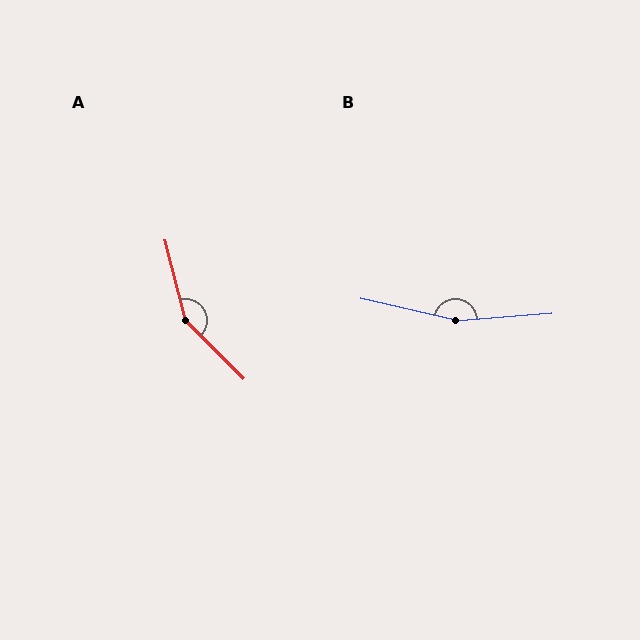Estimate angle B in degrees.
Approximately 163 degrees.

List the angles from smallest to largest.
A (149°), B (163°).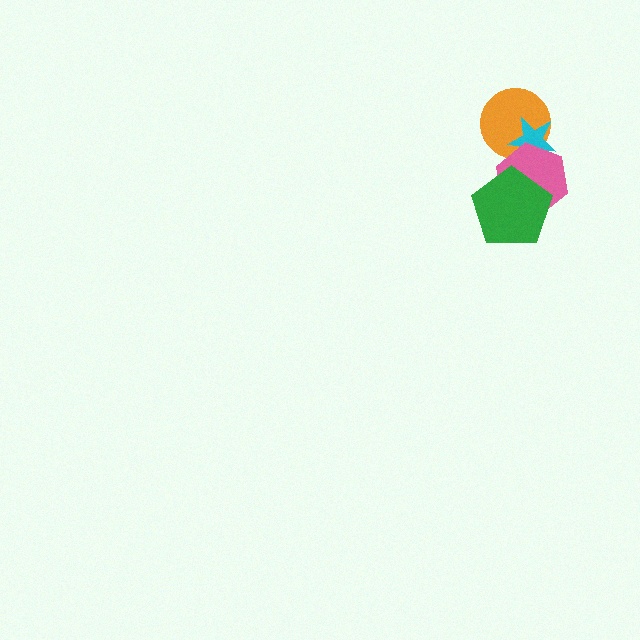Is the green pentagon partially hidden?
No, no other shape covers it.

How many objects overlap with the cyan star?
2 objects overlap with the cyan star.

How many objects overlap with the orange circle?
2 objects overlap with the orange circle.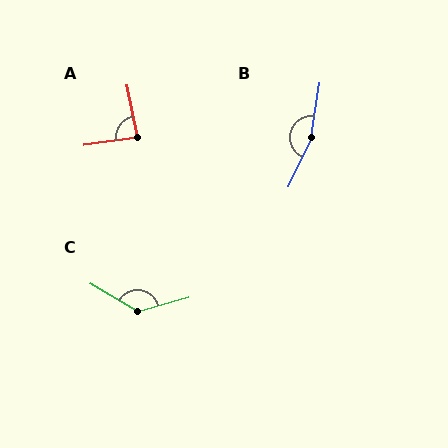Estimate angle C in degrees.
Approximately 134 degrees.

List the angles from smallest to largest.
A (86°), C (134°), B (163°).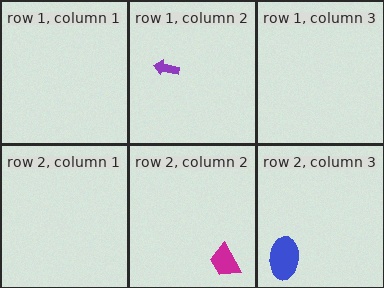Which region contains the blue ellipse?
The row 2, column 3 region.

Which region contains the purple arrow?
The row 1, column 2 region.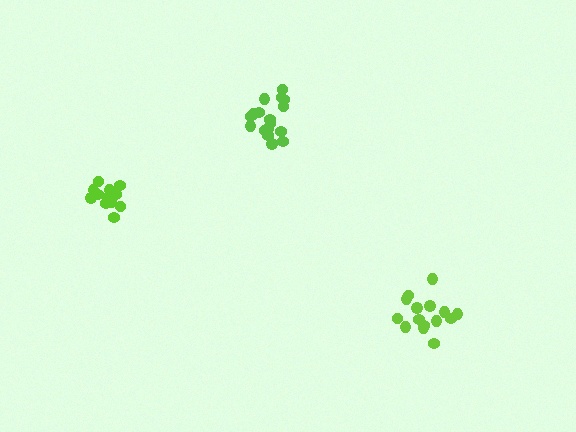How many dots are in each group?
Group 1: 15 dots, Group 2: 17 dots, Group 3: 13 dots (45 total).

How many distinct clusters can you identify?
There are 3 distinct clusters.